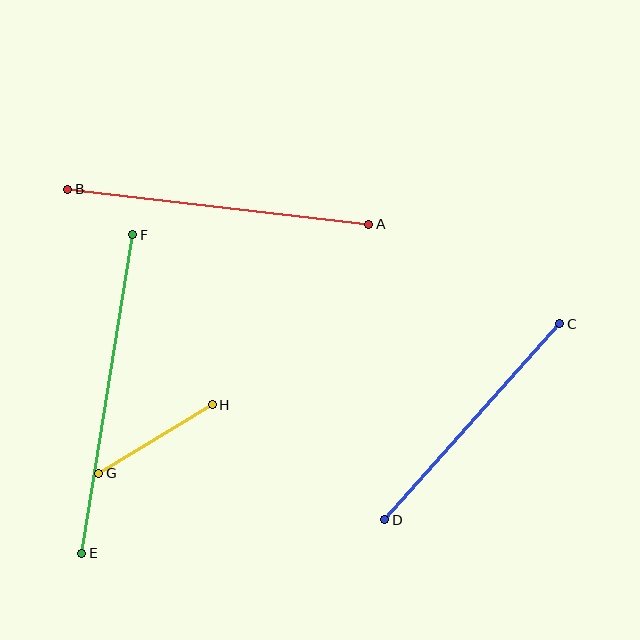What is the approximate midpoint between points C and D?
The midpoint is at approximately (472, 422) pixels.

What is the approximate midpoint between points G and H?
The midpoint is at approximately (156, 439) pixels.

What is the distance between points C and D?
The distance is approximately 263 pixels.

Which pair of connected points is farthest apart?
Points E and F are farthest apart.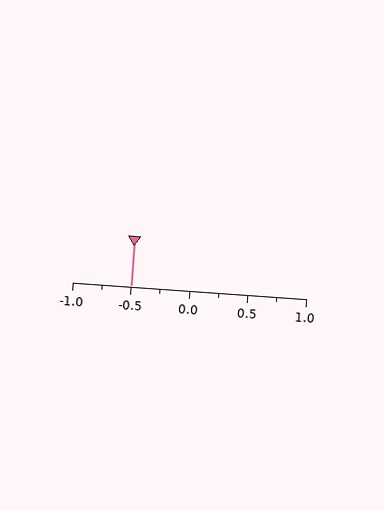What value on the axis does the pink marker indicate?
The marker indicates approximately -0.5.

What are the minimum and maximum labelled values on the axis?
The axis runs from -1.0 to 1.0.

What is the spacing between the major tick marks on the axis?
The major ticks are spaced 0.5 apart.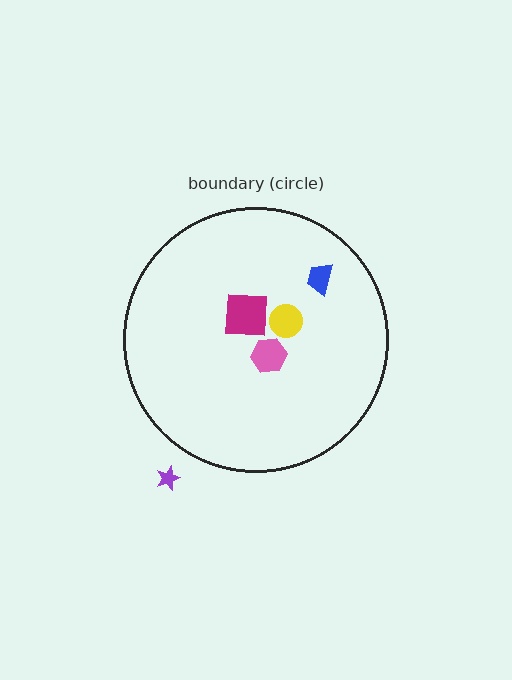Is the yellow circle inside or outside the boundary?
Inside.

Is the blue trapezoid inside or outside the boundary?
Inside.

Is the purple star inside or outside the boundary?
Outside.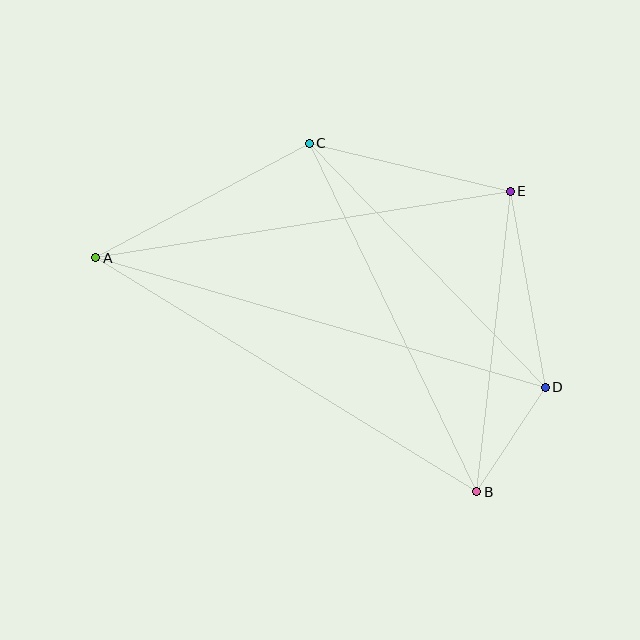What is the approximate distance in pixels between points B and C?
The distance between B and C is approximately 387 pixels.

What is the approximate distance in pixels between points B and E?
The distance between B and E is approximately 303 pixels.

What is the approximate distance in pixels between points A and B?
The distance between A and B is approximately 447 pixels.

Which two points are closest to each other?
Points B and D are closest to each other.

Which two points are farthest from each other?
Points A and D are farthest from each other.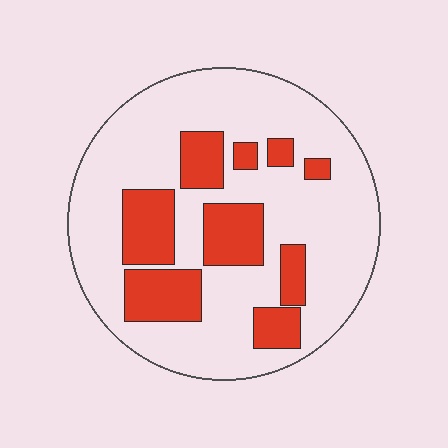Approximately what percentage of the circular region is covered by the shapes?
Approximately 25%.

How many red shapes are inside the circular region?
9.